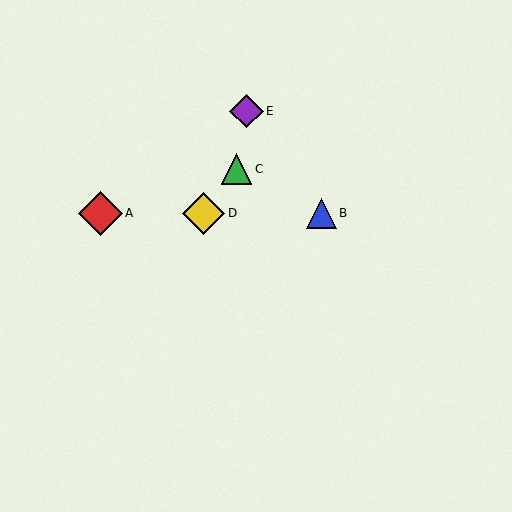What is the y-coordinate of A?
Object A is at y≈213.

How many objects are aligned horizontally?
3 objects (A, B, D) are aligned horizontally.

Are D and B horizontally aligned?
Yes, both are at y≈213.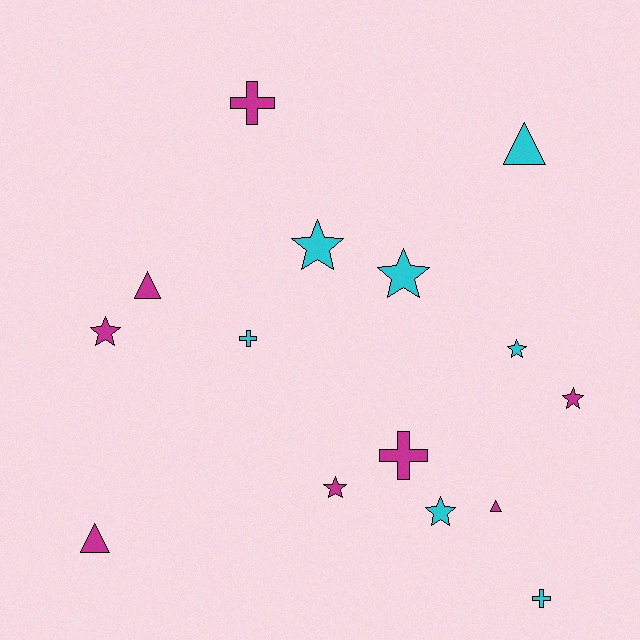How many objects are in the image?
There are 15 objects.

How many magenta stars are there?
There are 3 magenta stars.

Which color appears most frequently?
Magenta, with 8 objects.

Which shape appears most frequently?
Star, with 7 objects.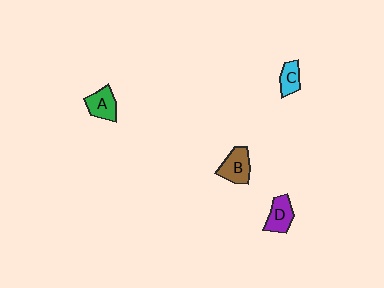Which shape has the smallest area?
Shape C (cyan).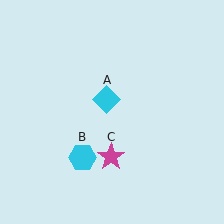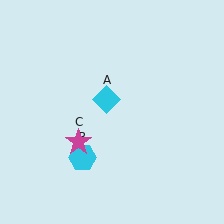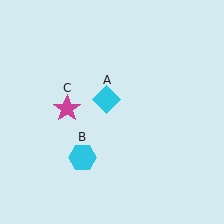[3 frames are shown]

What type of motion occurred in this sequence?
The magenta star (object C) rotated clockwise around the center of the scene.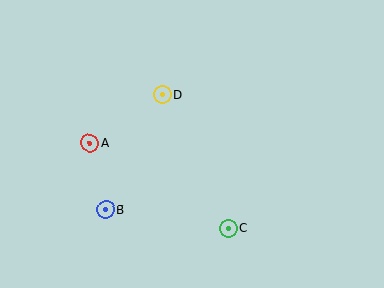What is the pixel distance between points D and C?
The distance between D and C is 149 pixels.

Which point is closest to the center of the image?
Point D at (162, 94) is closest to the center.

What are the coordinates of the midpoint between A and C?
The midpoint between A and C is at (159, 186).